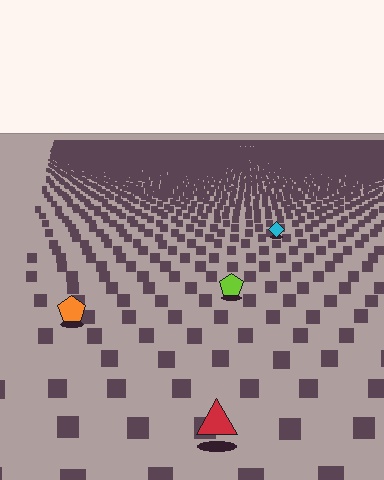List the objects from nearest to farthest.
From nearest to farthest: the red triangle, the orange pentagon, the lime pentagon, the cyan diamond.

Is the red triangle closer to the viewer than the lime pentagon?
Yes. The red triangle is closer — you can tell from the texture gradient: the ground texture is coarser near it.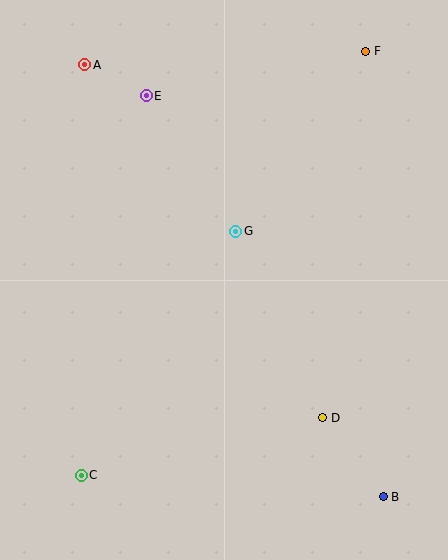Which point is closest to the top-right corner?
Point F is closest to the top-right corner.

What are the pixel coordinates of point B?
Point B is at (383, 497).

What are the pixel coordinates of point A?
Point A is at (85, 65).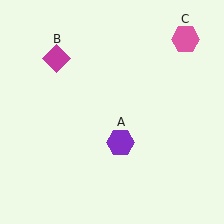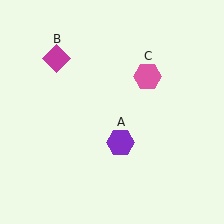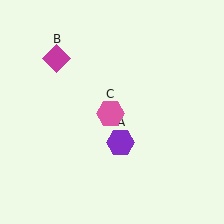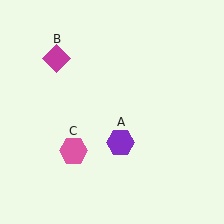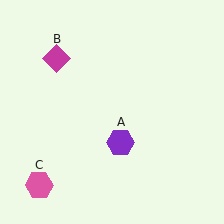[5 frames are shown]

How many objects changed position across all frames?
1 object changed position: pink hexagon (object C).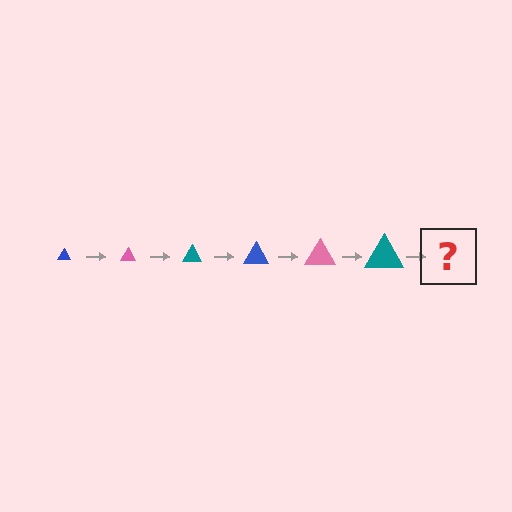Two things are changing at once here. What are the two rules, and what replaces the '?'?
The two rules are that the triangle grows larger each step and the color cycles through blue, pink, and teal. The '?' should be a blue triangle, larger than the previous one.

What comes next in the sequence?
The next element should be a blue triangle, larger than the previous one.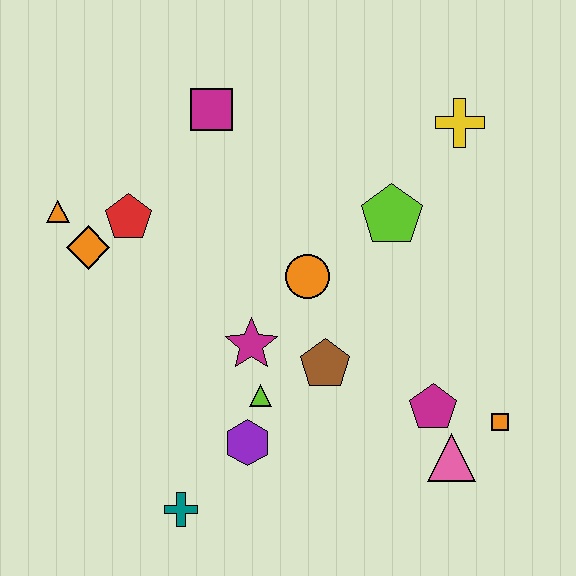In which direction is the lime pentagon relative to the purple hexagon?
The lime pentagon is above the purple hexagon.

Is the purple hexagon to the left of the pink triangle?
Yes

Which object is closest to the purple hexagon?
The lime triangle is closest to the purple hexagon.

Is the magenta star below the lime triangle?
No